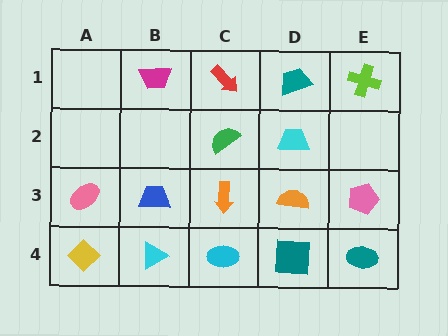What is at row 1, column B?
A magenta trapezoid.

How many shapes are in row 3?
5 shapes.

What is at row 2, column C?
A green semicircle.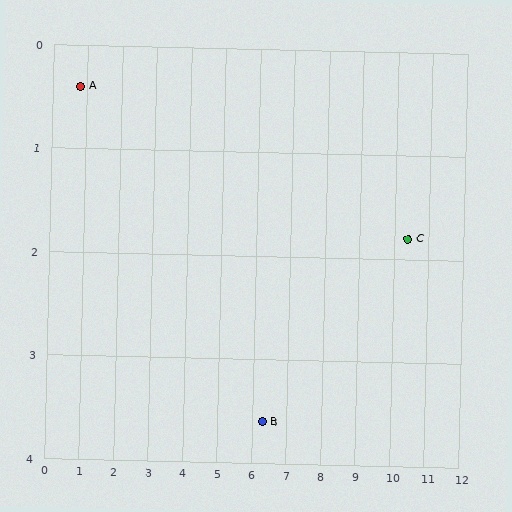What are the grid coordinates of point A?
Point A is at approximately (0.8, 0.4).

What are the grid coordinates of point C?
Point C is at approximately (10.4, 1.8).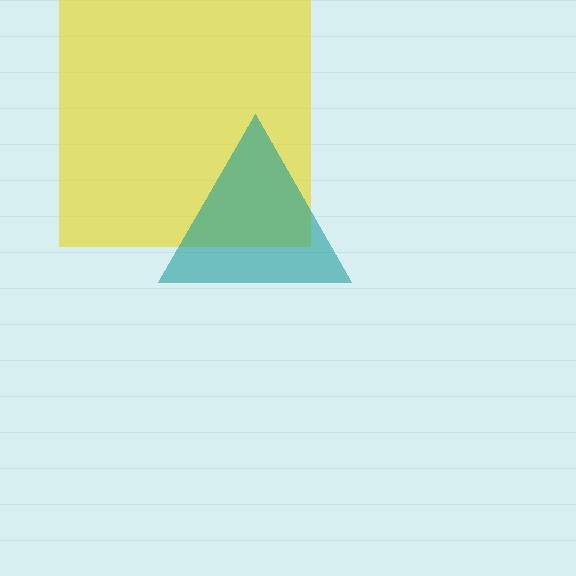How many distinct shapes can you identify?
There are 2 distinct shapes: a yellow square, a teal triangle.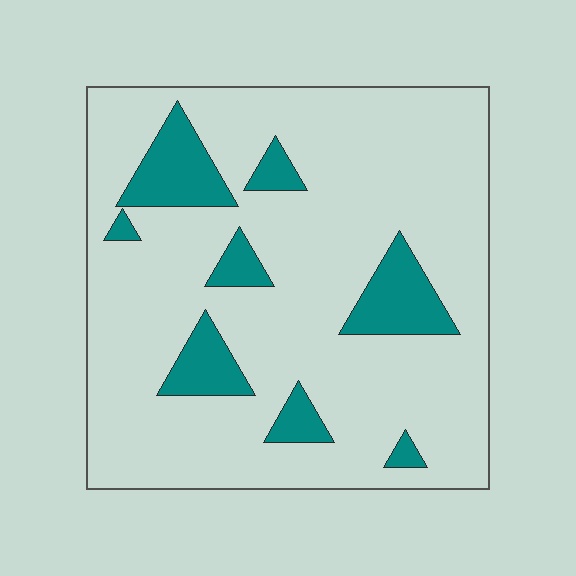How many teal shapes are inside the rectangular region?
8.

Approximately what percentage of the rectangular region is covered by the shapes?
Approximately 15%.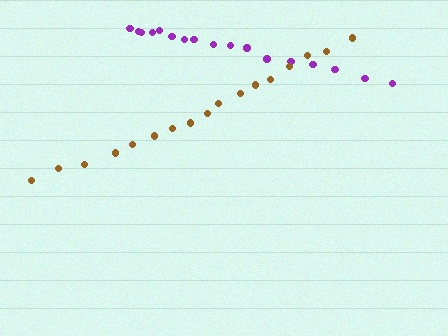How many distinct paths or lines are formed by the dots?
There are 2 distinct paths.